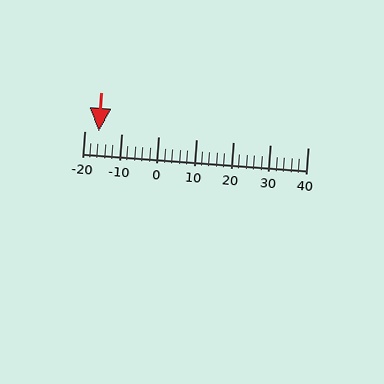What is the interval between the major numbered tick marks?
The major tick marks are spaced 10 units apart.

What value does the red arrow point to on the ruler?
The red arrow points to approximately -16.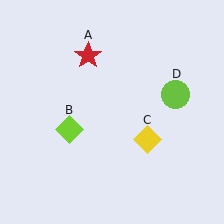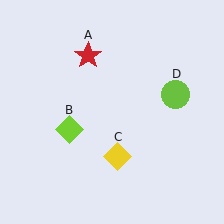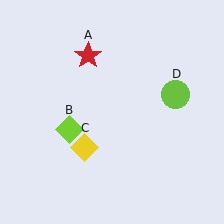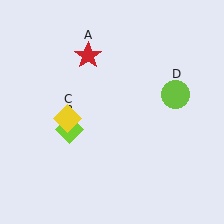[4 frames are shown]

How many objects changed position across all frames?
1 object changed position: yellow diamond (object C).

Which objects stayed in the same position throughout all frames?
Red star (object A) and lime diamond (object B) and lime circle (object D) remained stationary.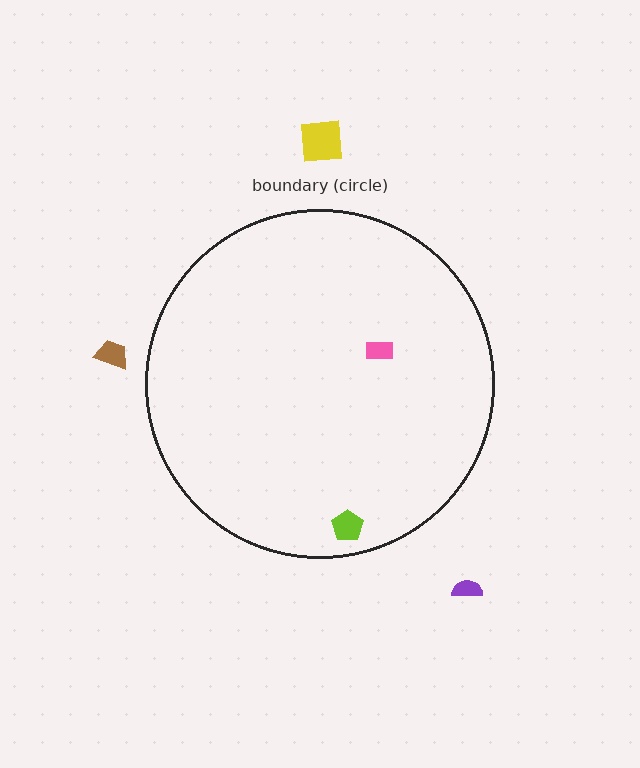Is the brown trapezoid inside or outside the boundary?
Outside.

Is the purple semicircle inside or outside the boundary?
Outside.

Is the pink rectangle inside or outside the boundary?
Inside.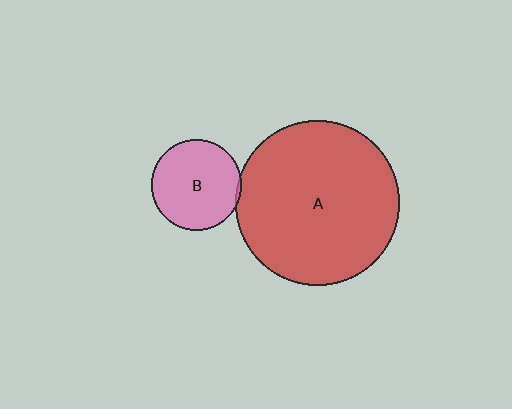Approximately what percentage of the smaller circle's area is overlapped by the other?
Approximately 5%.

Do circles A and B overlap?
Yes.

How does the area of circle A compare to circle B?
Approximately 3.3 times.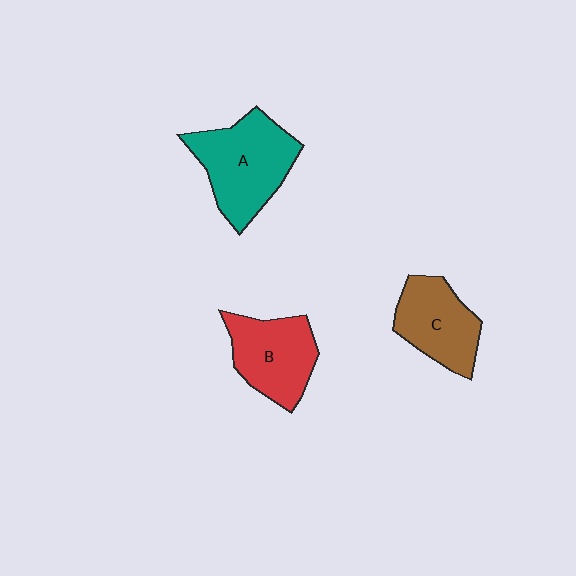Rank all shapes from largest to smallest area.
From largest to smallest: A (teal), B (red), C (brown).